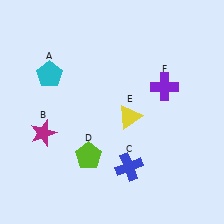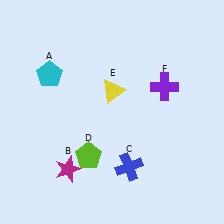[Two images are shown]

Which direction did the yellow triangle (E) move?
The yellow triangle (E) moved up.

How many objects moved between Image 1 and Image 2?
2 objects moved between the two images.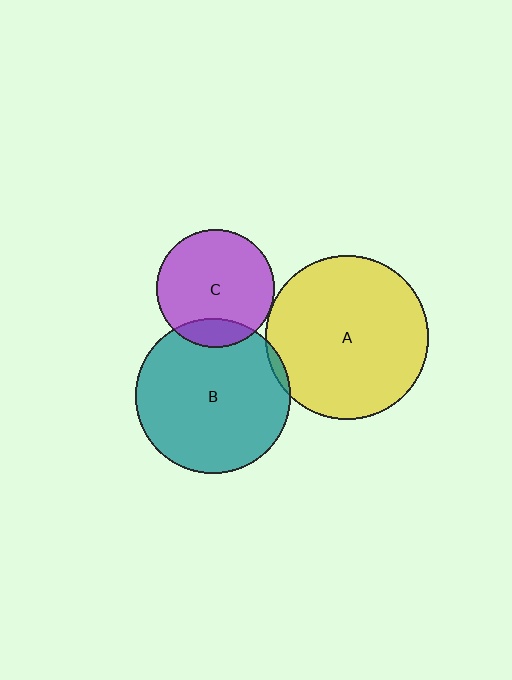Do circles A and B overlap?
Yes.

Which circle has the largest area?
Circle A (yellow).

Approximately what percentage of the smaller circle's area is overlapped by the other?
Approximately 5%.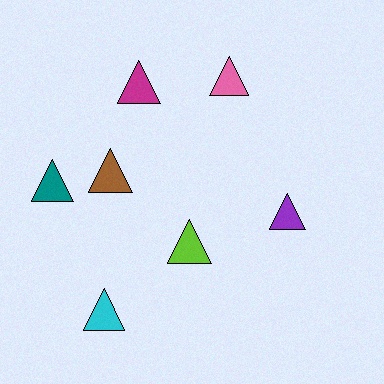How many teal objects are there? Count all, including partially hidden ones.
There is 1 teal object.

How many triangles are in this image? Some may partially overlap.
There are 7 triangles.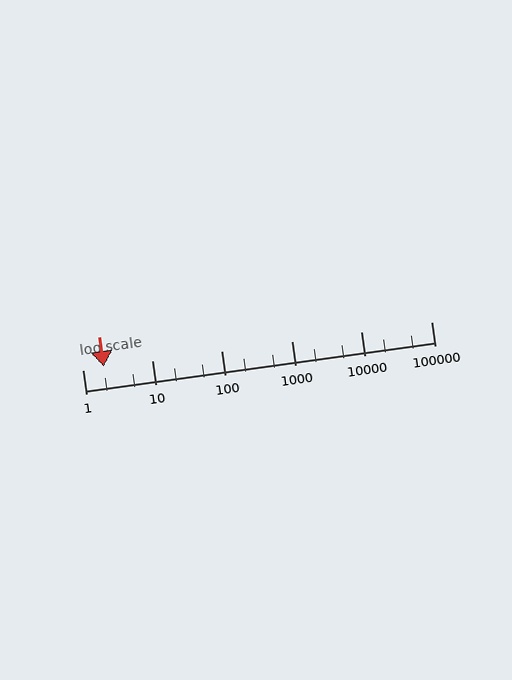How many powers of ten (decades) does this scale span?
The scale spans 5 decades, from 1 to 100000.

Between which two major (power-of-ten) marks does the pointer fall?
The pointer is between 1 and 10.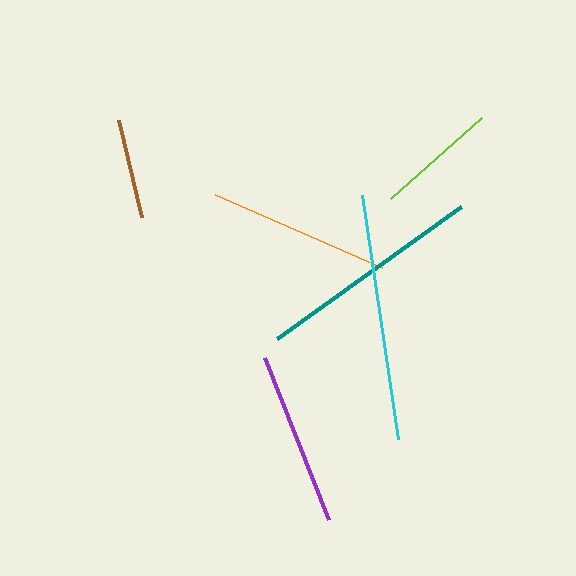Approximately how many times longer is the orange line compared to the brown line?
The orange line is approximately 1.8 times the length of the brown line.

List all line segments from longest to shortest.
From longest to shortest: cyan, teal, orange, purple, lime, brown.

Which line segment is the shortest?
The brown line is the shortest at approximately 100 pixels.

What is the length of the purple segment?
The purple segment is approximately 173 pixels long.